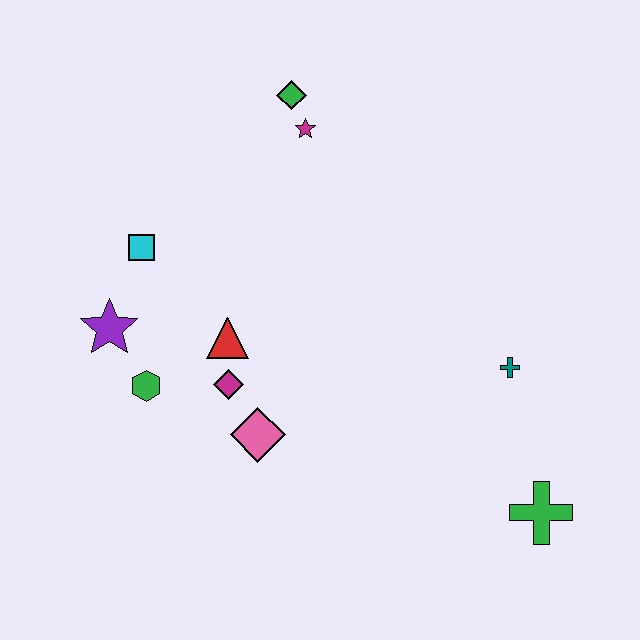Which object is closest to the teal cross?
The green cross is closest to the teal cross.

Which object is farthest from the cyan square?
The green cross is farthest from the cyan square.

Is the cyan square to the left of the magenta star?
Yes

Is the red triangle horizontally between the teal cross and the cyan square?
Yes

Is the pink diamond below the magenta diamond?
Yes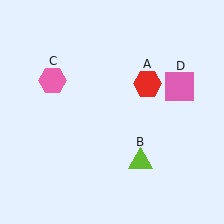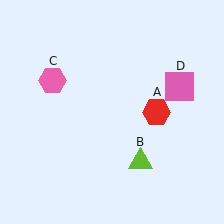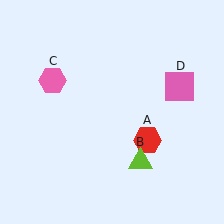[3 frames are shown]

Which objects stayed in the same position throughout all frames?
Lime triangle (object B) and pink hexagon (object C) and pink square (object D) remained stationary.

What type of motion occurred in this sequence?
The red hexagon (object A) rotated clockwise around the center of the scene.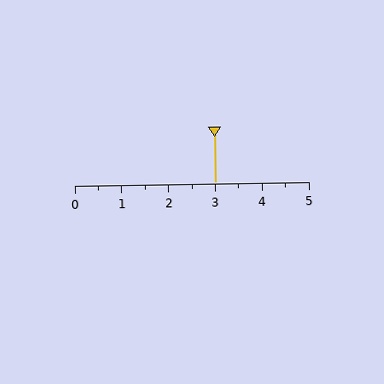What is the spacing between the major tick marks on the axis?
The major ticks are spaced 1 apart.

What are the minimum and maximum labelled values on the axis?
The axis runs from 0 to 5.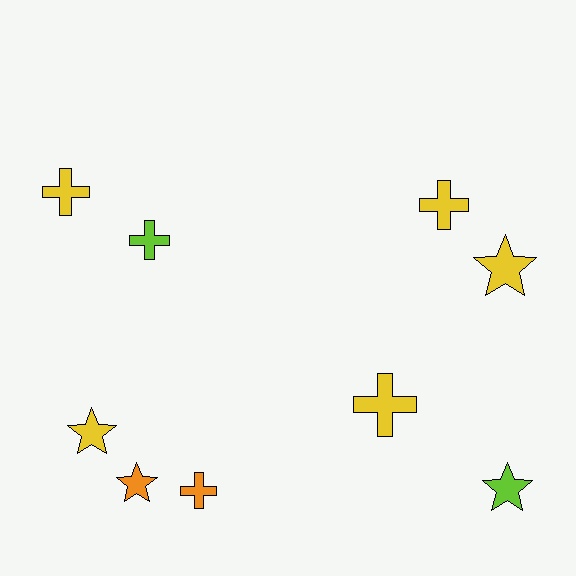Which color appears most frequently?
Yellow, with 5 objects.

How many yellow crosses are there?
There are 3 yellow crosses.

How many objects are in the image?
There are 9 objects.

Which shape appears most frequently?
Cross, with 5 objects.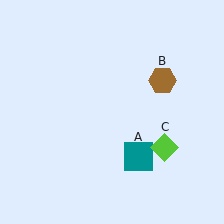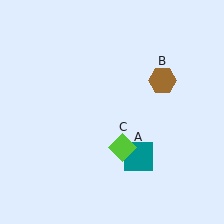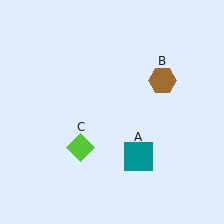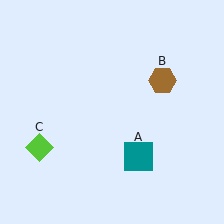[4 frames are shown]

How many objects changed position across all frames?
1 object changed position: lime diamond (object C).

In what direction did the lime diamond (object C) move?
The lime diamond (object C) moved left.